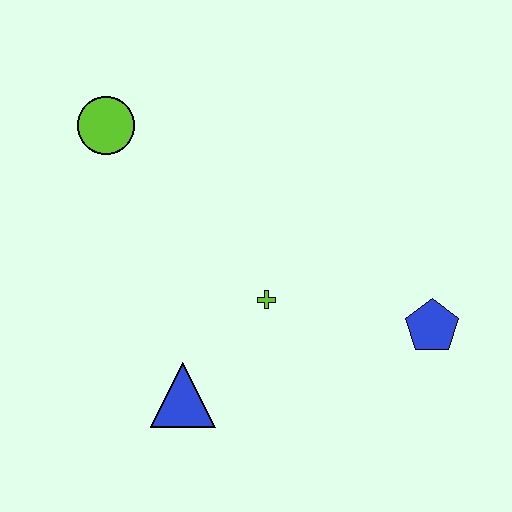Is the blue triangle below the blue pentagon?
Yes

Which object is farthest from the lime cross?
The lime circle is farthest from the lime cross.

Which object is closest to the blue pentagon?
The lime cross is closest to the blue pentagon.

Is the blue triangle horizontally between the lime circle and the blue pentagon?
Yes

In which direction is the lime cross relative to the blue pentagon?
The lime cross is to the left of the blue pentagon.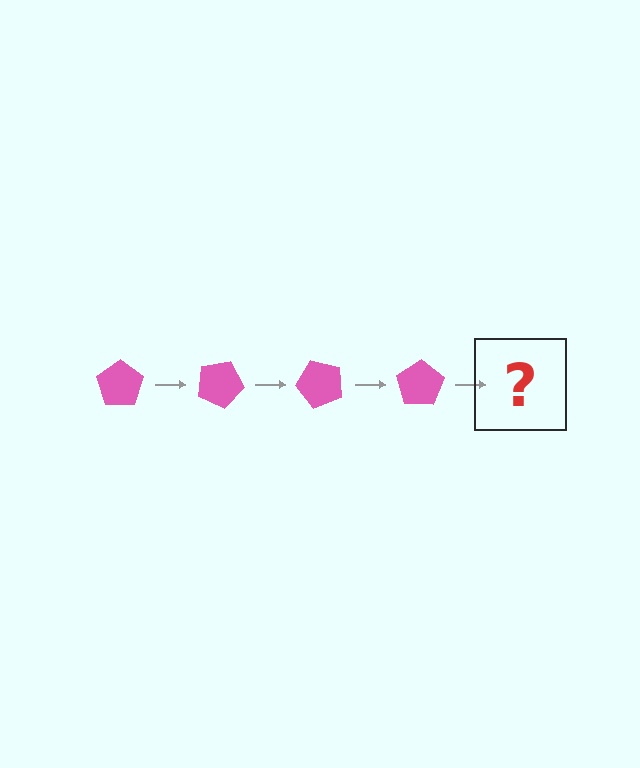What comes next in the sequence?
The next element should be a pink pentagon rotated 100 degrees.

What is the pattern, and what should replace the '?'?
The pattern is that the pentagon rotates 25 degrees each step. The '?' should be a pink pentagon rotated 100 degrees.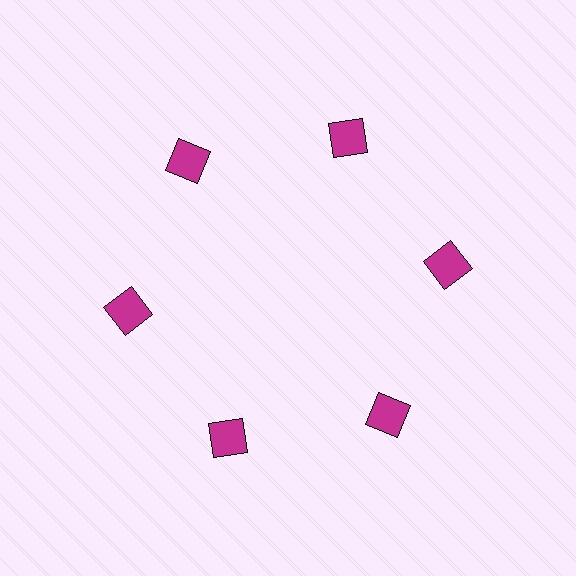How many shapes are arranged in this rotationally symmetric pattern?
There are 6 shapes, arranged in 6 groups of 1.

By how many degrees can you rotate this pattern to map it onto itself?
The pattern maps onto itself every 60 degrees of rotation.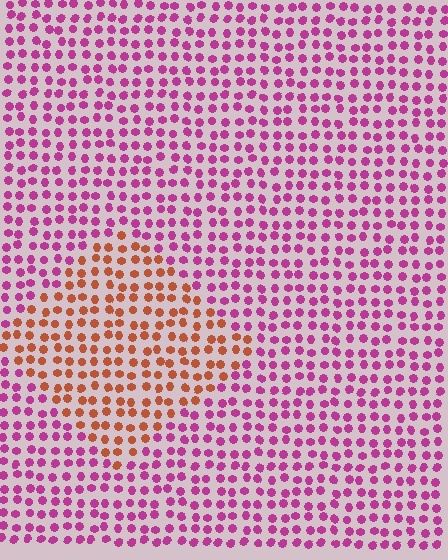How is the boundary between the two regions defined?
The boundary is defined purely by a slight shift in hue (about 57 degrees). Spacing, size, and orientation are identical on both sides.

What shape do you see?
I see a diamond.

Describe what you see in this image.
The image is filled with small magenta elements in a uniform arrangement. A diamond-shaped region is visible where the elements are tinted to a slightly different hue, forming a subtle color boundary.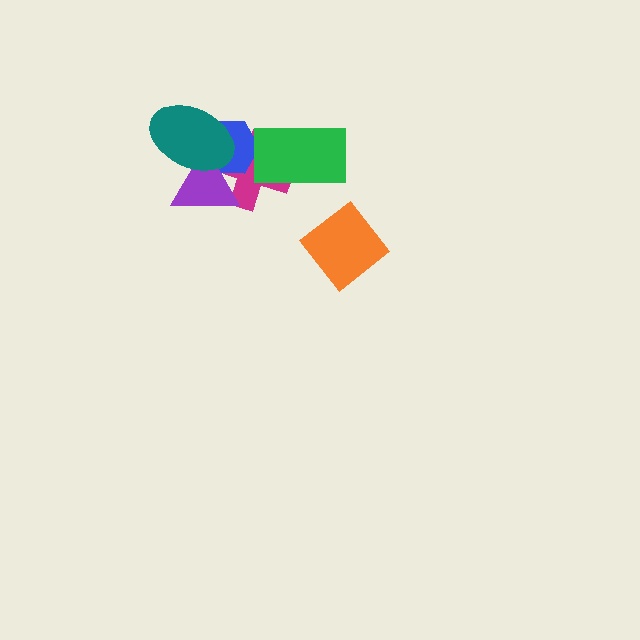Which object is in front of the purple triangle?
The teal ellipse is in front of the purple triangle.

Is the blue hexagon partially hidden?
Yes, it is partially covered by another shape.